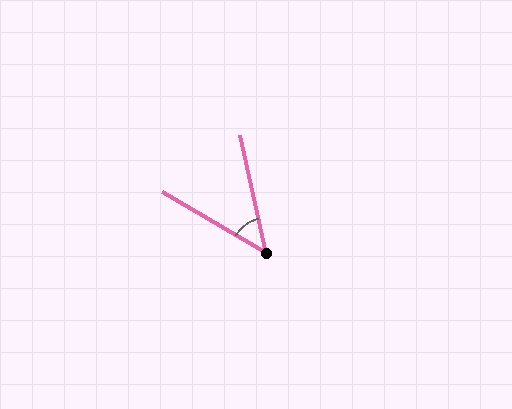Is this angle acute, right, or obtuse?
It is acute.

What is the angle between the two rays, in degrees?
Approximately 47 degrees.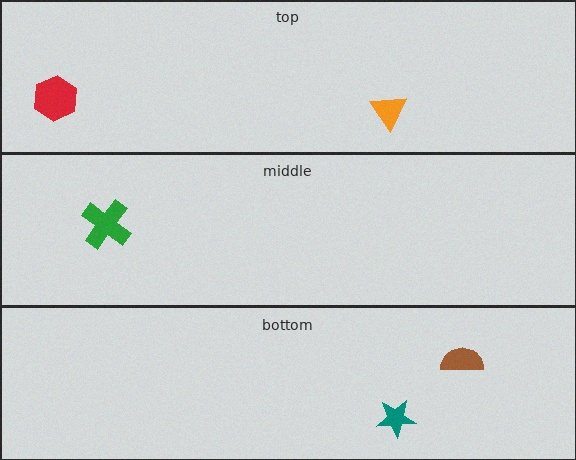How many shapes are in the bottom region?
2.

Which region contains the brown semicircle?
The bottom region.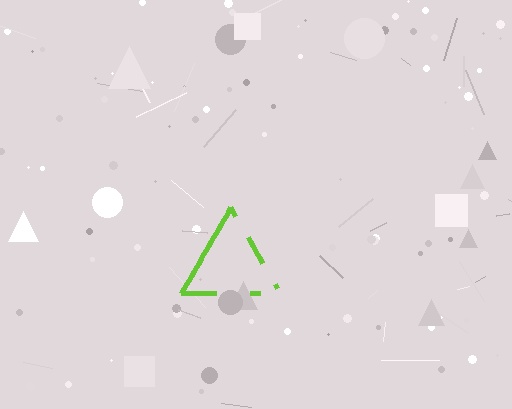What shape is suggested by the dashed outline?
The dashed outline suggests a triangle.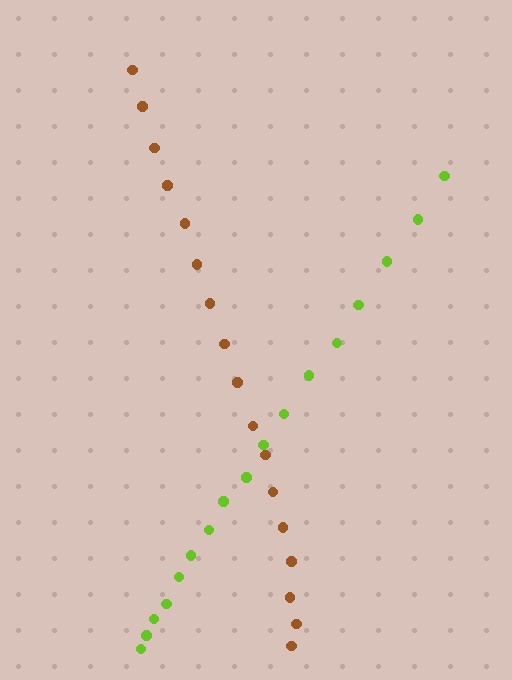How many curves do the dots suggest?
There are 2 distinct paths.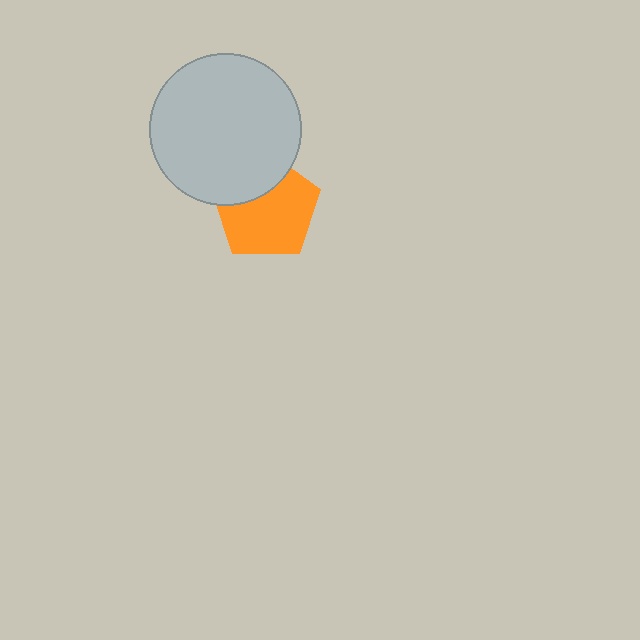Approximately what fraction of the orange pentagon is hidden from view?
Roughly 31% of the orange pentagon is hidden behind the light gray circle.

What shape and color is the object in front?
The object in front is a light gray circle.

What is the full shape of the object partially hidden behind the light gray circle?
The partially hidden object is an orange pentagon.